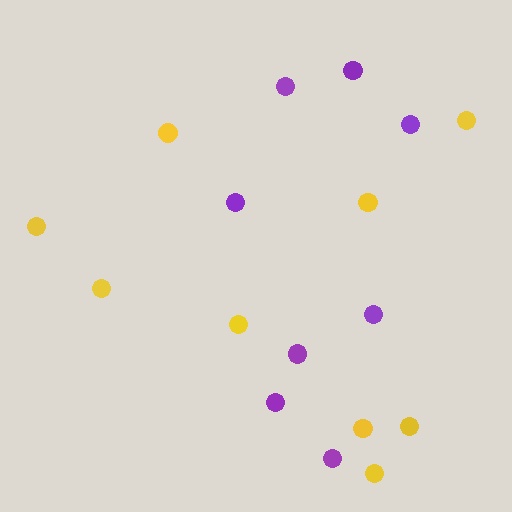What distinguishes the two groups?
There are 2 groups: one group of purple circles (8) and one group of yellow circles (9).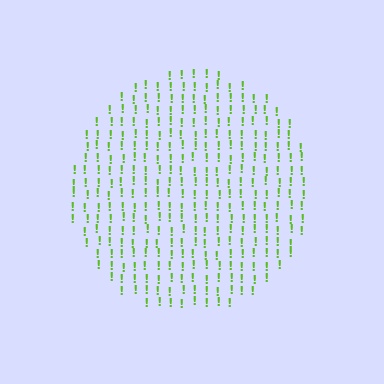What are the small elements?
The small elements are exclamation marks.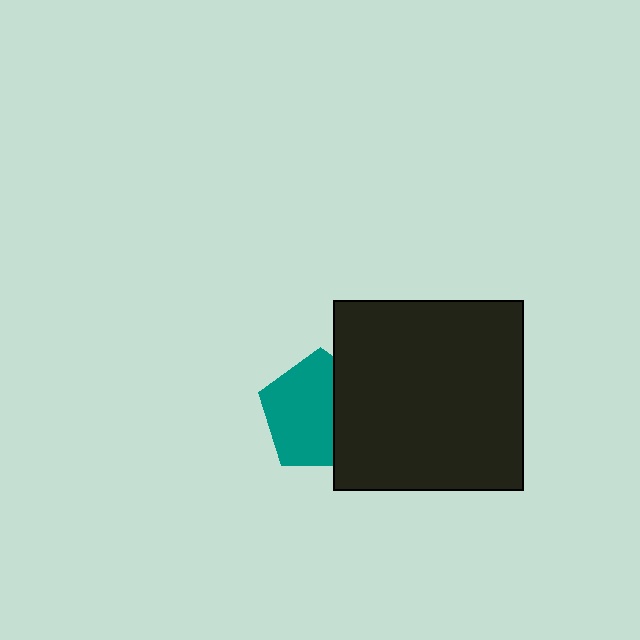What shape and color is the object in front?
The object in front is a black square.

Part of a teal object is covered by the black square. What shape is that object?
It is a pentagon.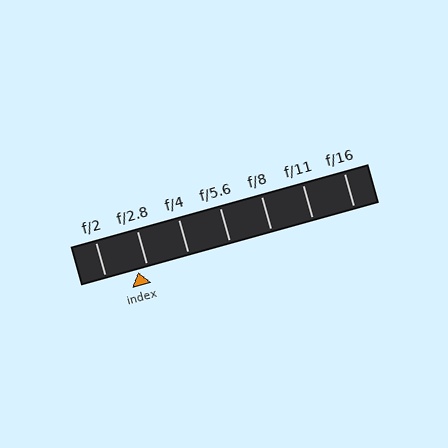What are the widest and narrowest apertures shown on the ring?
The widest aperture shown is f/2 and the narrowest is f/16.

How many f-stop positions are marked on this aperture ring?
There are 7 f-stop positions marked.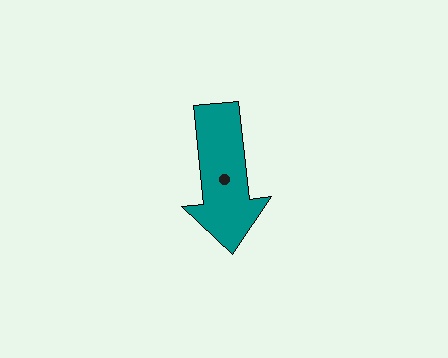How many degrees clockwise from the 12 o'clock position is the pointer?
Approximately 174 degrees.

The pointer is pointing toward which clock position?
Roughly 6 o'clock.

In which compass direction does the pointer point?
South.